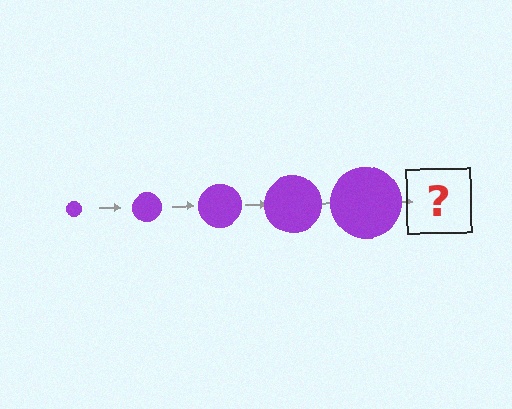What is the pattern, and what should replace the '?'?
The pattern is that the circle gets progressively larger each step. The '?' should be a purple circle, larger than the previous one.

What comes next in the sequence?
The next element should be a purple circle, larger than the previous one.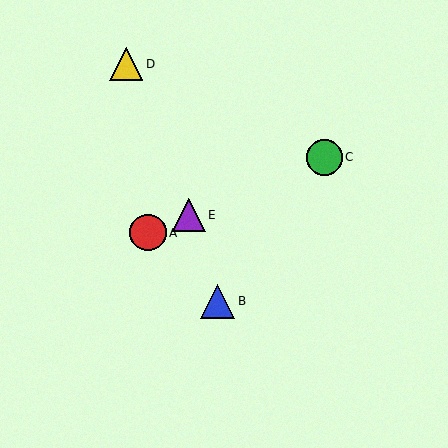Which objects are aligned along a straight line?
Objects A, C, E are aligned along a straight line.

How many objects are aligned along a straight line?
3 objects (A, C, E) are aligned along a straight line.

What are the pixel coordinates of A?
Object A is at (148, 233).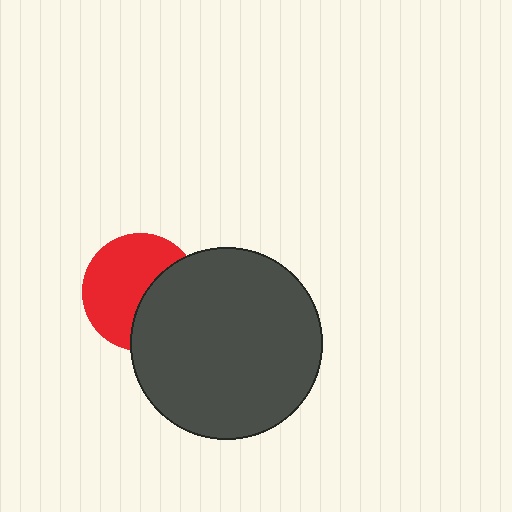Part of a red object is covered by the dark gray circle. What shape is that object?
It is a circle.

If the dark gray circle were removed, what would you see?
You would see the complete red circle.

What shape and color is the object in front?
The object in front is a dark gray circle.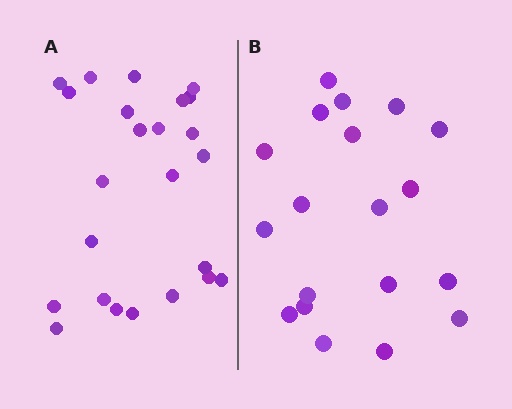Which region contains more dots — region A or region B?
Region A (the left region) has more dots.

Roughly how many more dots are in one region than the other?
Region A has about 5 more dots than region B.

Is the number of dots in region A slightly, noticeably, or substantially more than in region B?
Region A has noticeably more, but not dramatically so. The ratio is roughly 1.3 to 1.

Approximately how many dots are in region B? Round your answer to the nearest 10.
About 20 dots. (The exact count is 19, which rounds to 20.)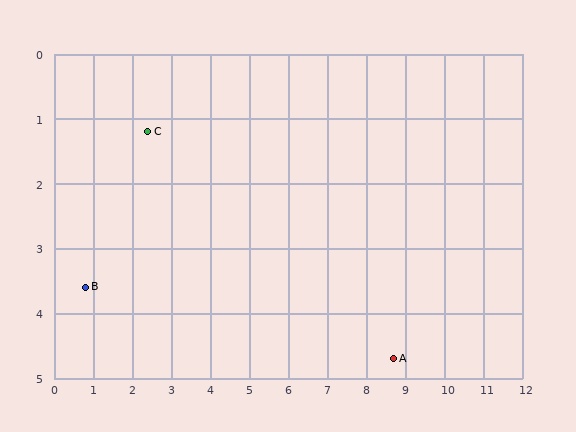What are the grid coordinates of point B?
Point B is at approximately (0.8, 3.6).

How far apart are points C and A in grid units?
Points C and A are about 7.2 grid units apart.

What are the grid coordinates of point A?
Point A is at approximately (8.7, 4.7).